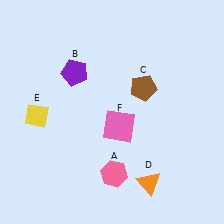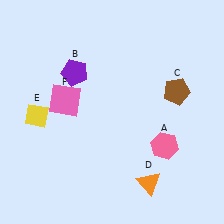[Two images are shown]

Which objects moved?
The objects that moved are: the pink hexagon (A), the brown pentagon (C), the pink square (F).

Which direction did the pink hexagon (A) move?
The pink hexagon (A) moved right.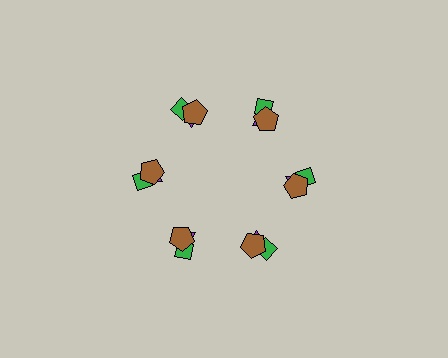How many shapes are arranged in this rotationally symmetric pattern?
There are 18 shapes, arranged in 6 groups of 3.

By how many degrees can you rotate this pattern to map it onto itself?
The pattern maps onto itself every 60 degrees of rotation.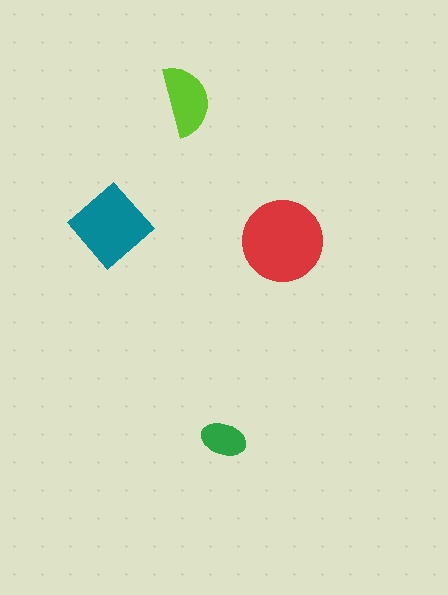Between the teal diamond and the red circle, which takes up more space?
The red circle.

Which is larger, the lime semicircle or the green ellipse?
The lime semicircle.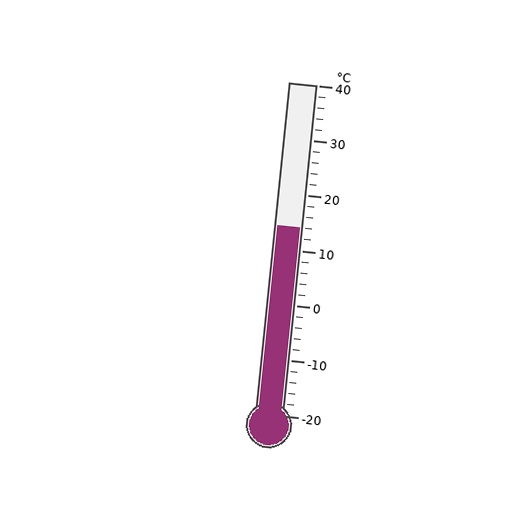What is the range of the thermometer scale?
The thermometer scale ranges from -20°C to 40°C.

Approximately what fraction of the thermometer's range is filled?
The thermometer is filled to approximately 55% of its range.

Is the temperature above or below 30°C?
The temperature is below 30°C.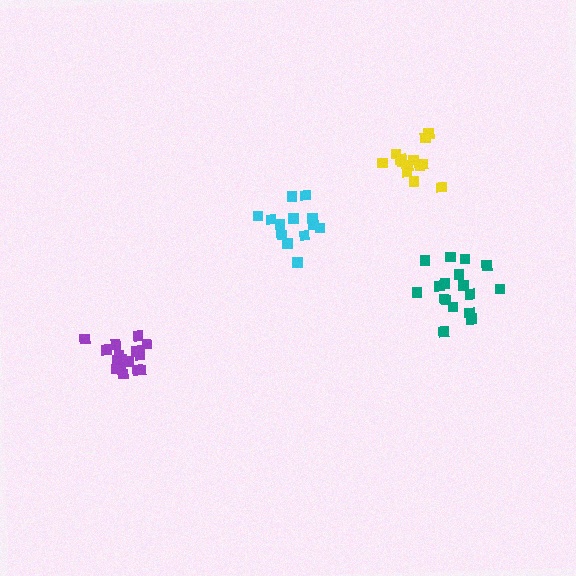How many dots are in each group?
Group 1: 17 dots, Group 2: 13 dots, Group 3: 16 dots, Group 4: 13 dots (59 total).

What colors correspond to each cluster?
The clusters are colored: teal, cyan, purple, yellow.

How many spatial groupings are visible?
There are 4 spatial groupings.